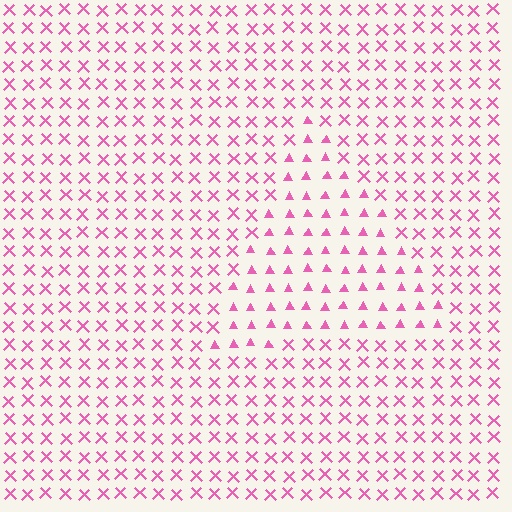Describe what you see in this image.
The image is filled with small pink elements arranged in a uniform grid. A triangle-shaped region contains triangles, while the surrounding area contains X marks. The boundary is defined purely by the change in element shape.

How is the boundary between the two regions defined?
The boundary is defined by a change in element shape: triangles inside vs. X marks outside. All elements share the same color and spacing.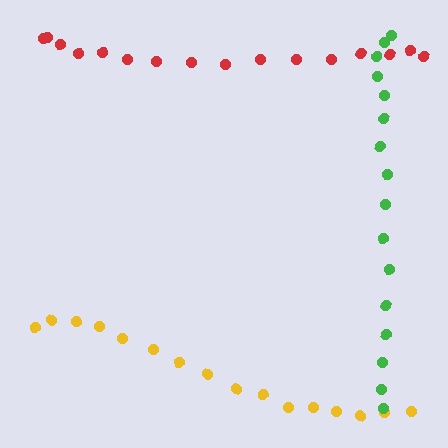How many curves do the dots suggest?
There are 3 distinct paths.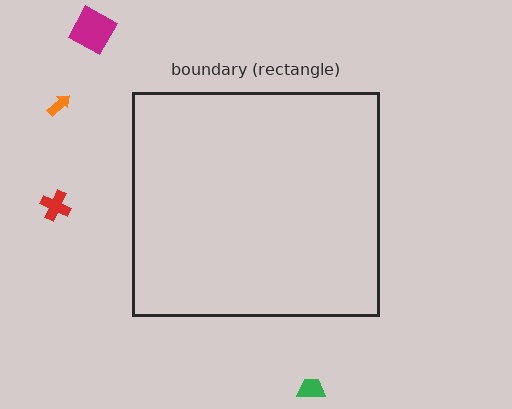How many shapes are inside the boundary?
0 inside, 4 outside.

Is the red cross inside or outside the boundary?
Outside.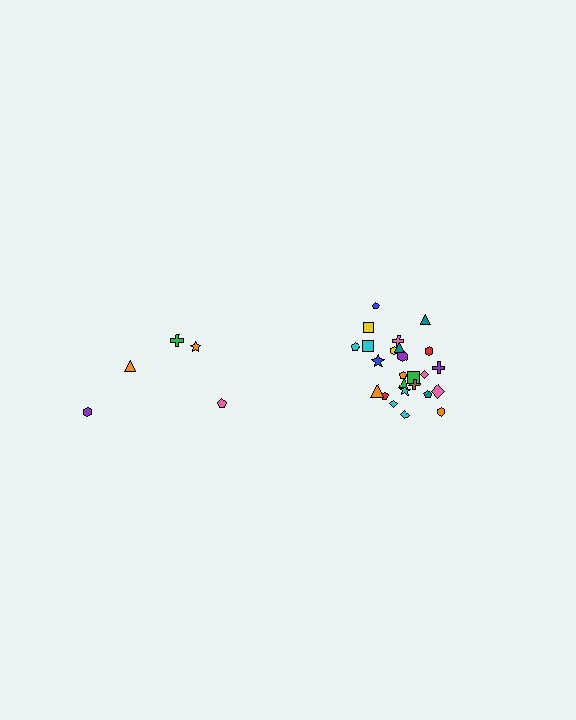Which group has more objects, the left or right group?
The right group.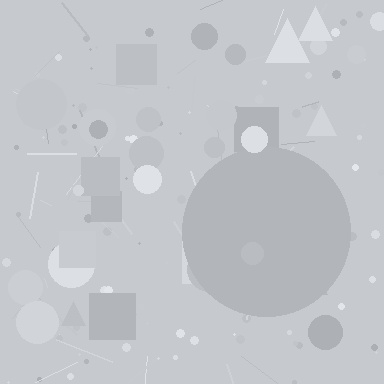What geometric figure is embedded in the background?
A circle is embedded in the background.